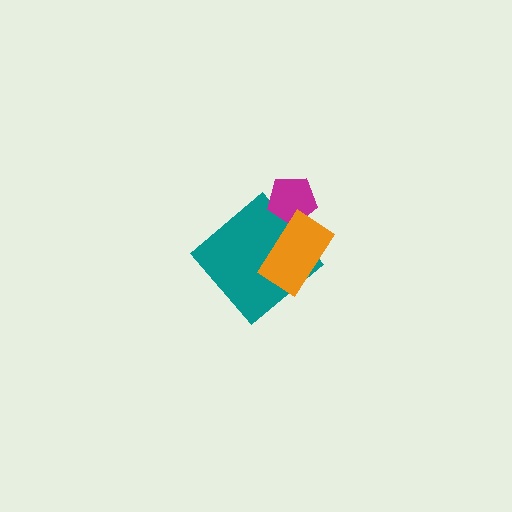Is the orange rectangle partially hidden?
No, no other shape covers it.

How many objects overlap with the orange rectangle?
2 objects overlap with the orange rectangle.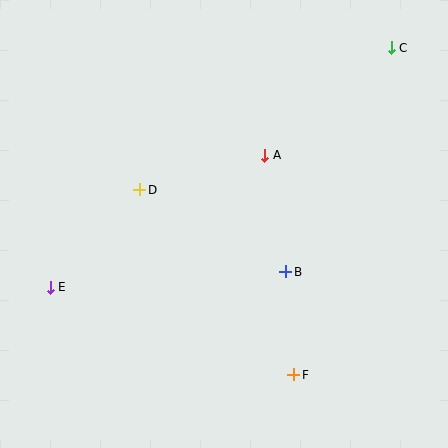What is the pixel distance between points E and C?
The distance between E and C is 417 pixels.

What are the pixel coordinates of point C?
Point C is at (391, 48).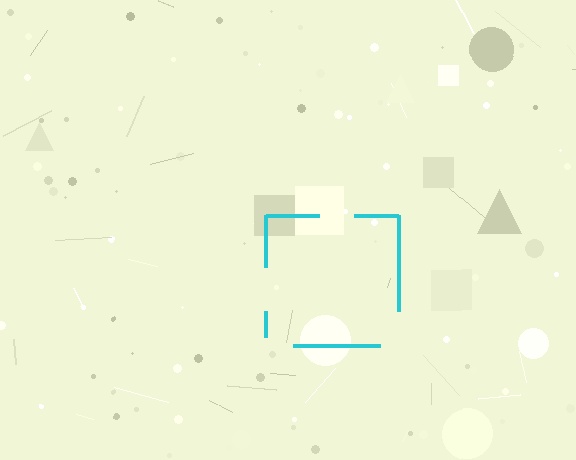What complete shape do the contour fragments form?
The contour fragments form a square.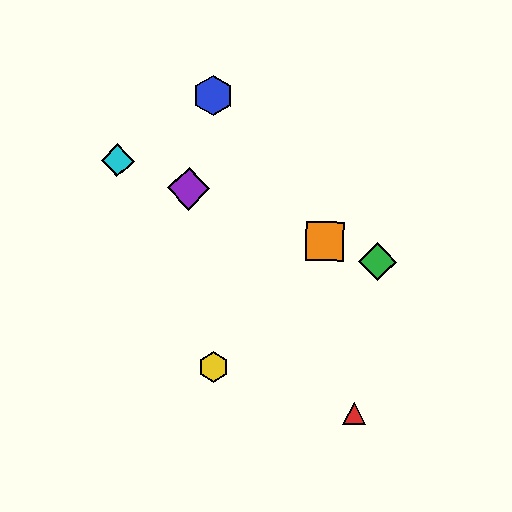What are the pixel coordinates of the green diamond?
The green diamond is at (378, 262).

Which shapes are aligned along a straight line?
The green diamond, the purple diamond, the orange square, the cyan diamond are aligned along a straight line.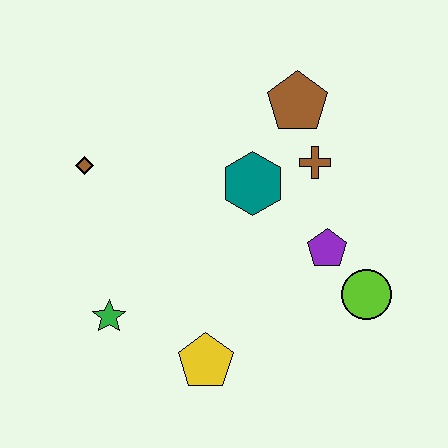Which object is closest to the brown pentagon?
The brown cross is closest to the brown pentagon.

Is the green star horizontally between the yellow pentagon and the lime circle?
No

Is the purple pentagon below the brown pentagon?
Yes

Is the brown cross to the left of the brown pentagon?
No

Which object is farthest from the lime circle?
The brown diamond is farthest from the lime circle.